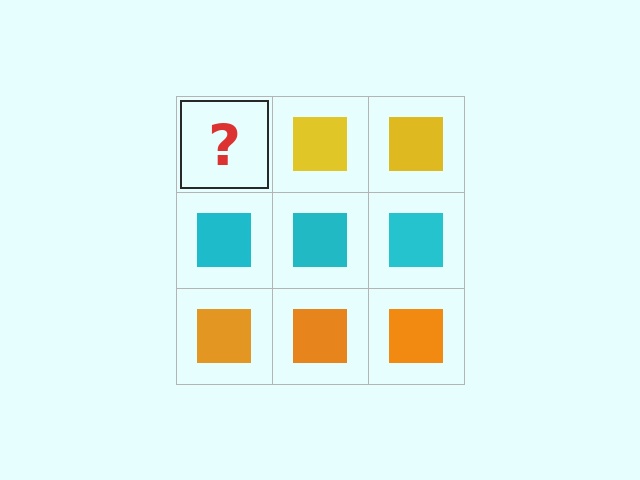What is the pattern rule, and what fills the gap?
The rule is that each row has a consistent color. The gap should be filled with a yellow square.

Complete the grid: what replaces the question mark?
The question mark should be replaced with a yellow square.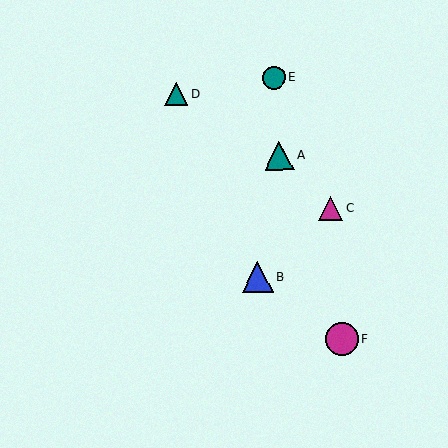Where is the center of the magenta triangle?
The center of the magenta triangle is at (331, 208).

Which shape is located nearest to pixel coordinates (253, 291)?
The blue triangle (labeled B) at (258, 276) is nearest to that location.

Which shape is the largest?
The magenta circle (labeled F) is the largest.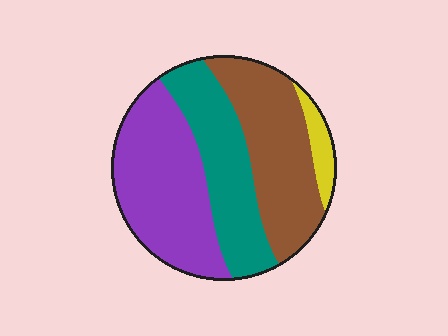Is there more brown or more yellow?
Brown.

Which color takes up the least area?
Yellow, at roughly 5%.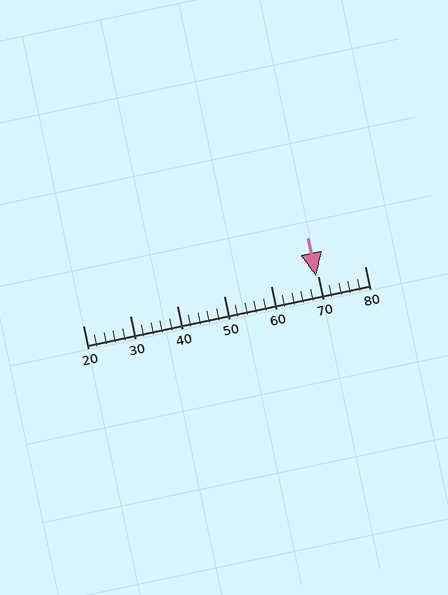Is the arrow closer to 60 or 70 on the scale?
The arrow is closer to 70.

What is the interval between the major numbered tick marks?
The major tick marks are spaced 10 units apart.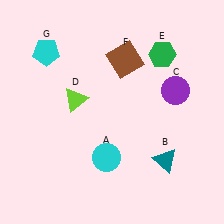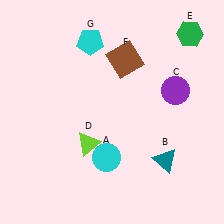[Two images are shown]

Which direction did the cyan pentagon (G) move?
The cyan pentagon (G) moved right.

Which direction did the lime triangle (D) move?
The lime triangle (D) moved down.